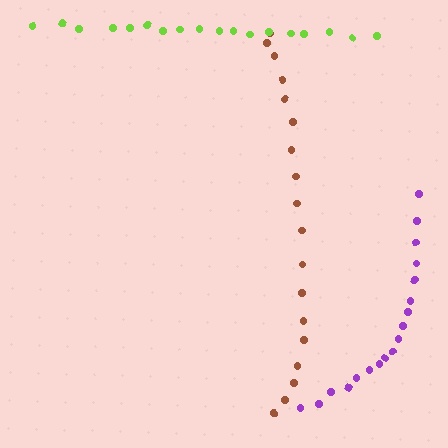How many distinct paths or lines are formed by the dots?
There are 3 distinct paths.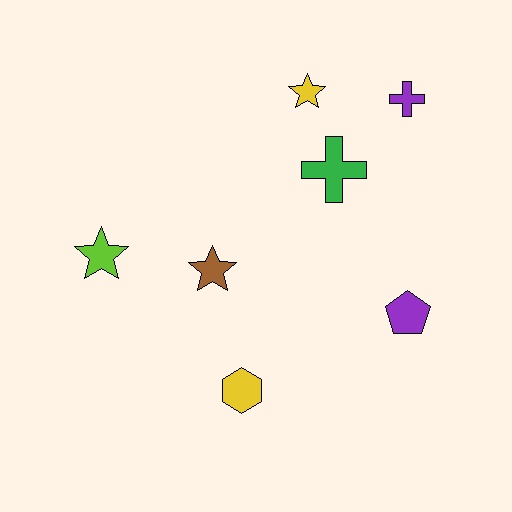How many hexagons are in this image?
There is 1 hexagon.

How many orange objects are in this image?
There are no orange objects.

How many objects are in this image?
There are 7 objects.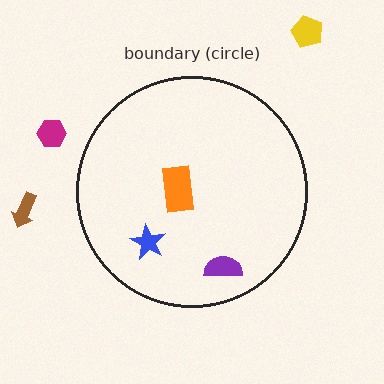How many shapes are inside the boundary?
3 inside, 3 outside.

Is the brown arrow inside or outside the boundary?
Outside.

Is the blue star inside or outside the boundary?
Inside.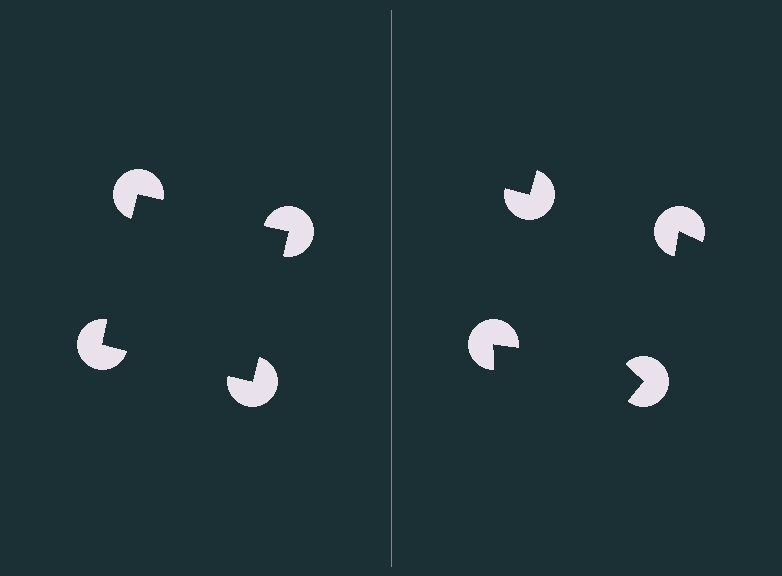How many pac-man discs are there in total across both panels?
8 — 4 on each side.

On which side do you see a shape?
An illusory square appears on the left side. On the right side the wedge cuts are rotated, so no coherent shape forms.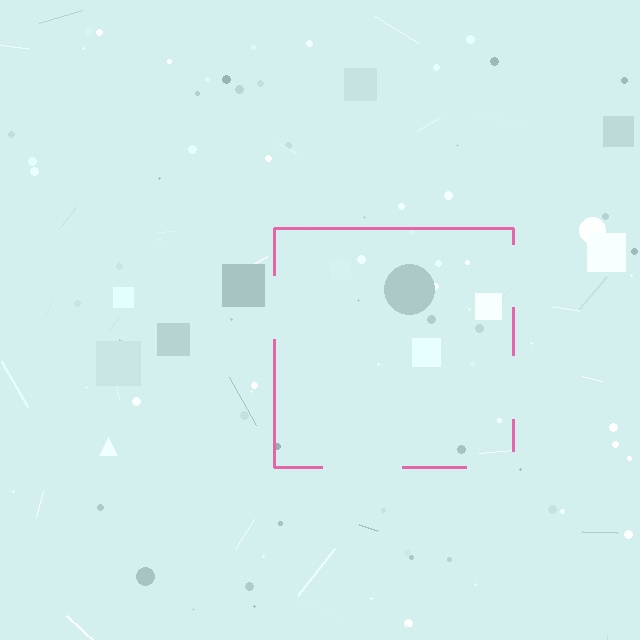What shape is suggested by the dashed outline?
The dashed outline suggests a square.